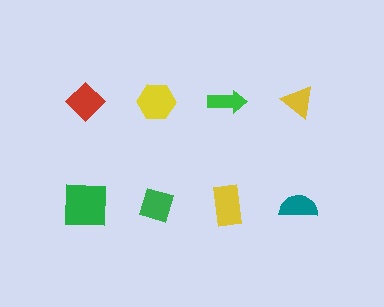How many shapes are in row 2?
4 shapes.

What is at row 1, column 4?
A yellow triangle.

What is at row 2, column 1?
A green square.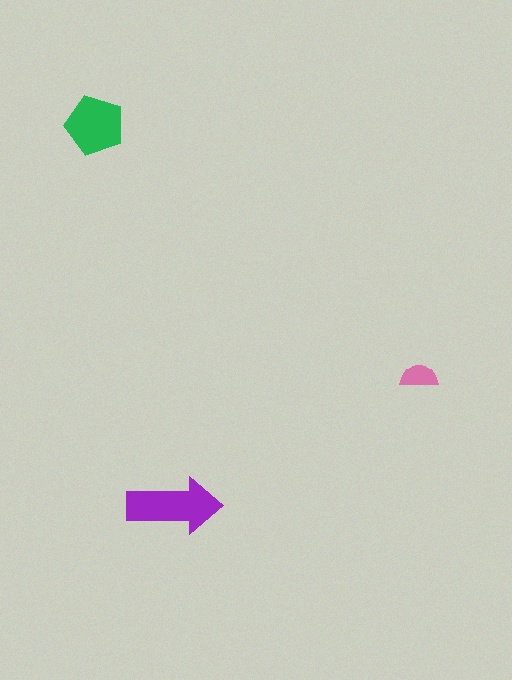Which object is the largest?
The purple arrow.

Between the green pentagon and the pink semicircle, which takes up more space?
The green pentagon.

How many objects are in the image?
There are 3 objects in the image.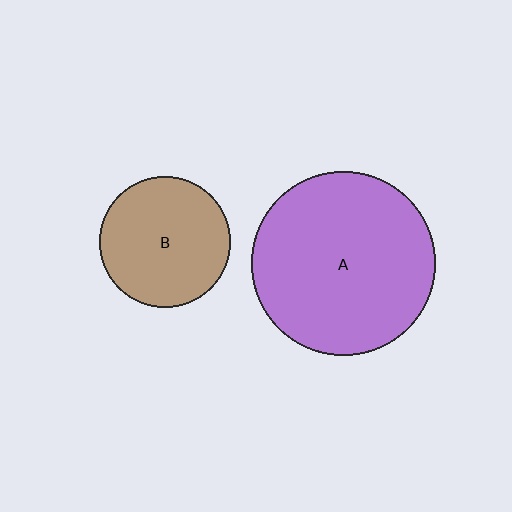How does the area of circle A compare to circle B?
Approximately 2.0 times.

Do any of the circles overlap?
No, none of the circles overlap.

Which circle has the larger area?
Circle A (purple).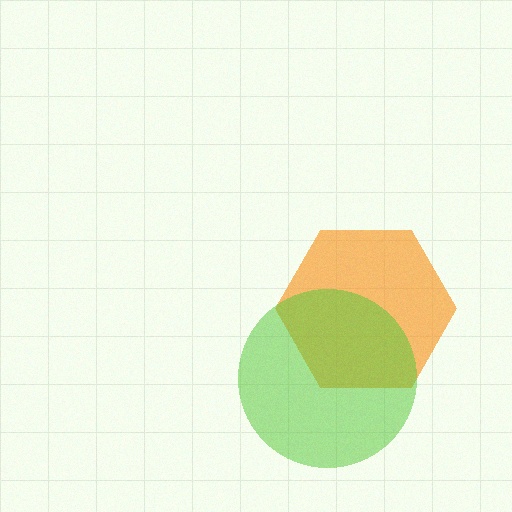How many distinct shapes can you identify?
There are 2 distinct shapes: an orange hexagon, a lime circle.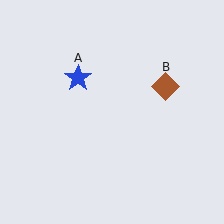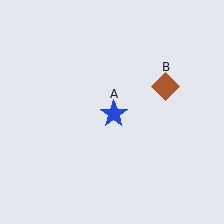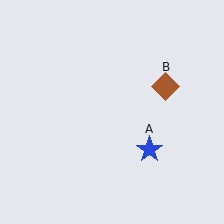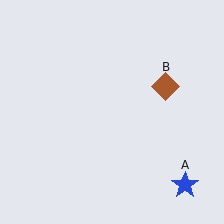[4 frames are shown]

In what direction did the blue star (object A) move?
The blue star (object A) moved down and to the right.